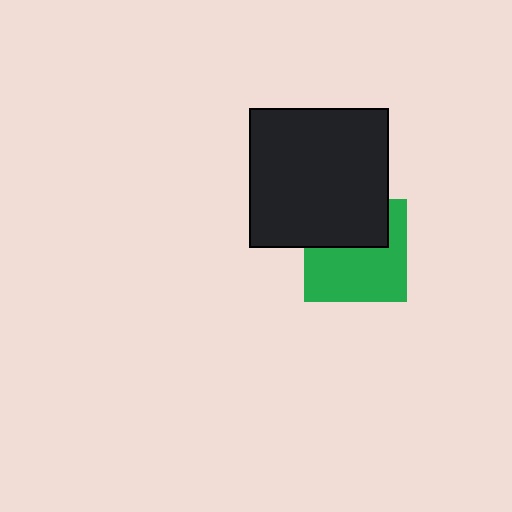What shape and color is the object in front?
The object in front is a black square.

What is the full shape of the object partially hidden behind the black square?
The partially hidden object is a green square.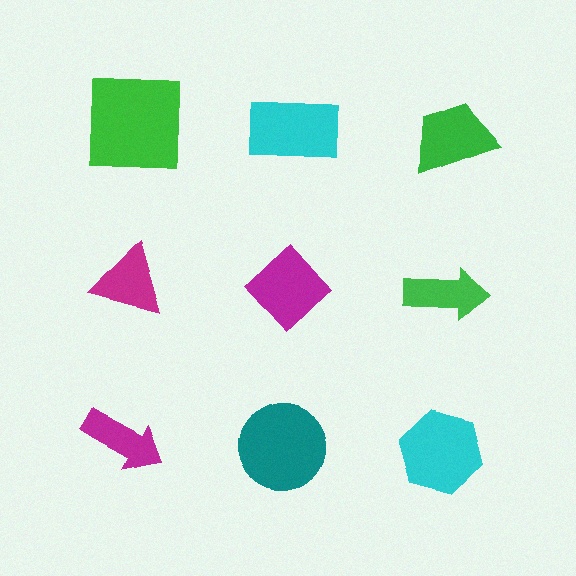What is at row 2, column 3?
A green arrow.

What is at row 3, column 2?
A teal circle.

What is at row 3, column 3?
A cyan hexagon.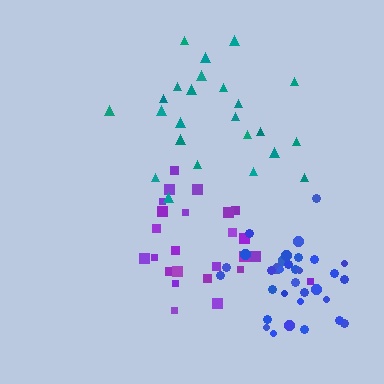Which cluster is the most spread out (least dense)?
Purple.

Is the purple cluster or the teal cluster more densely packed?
Teal.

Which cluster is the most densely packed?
Blue.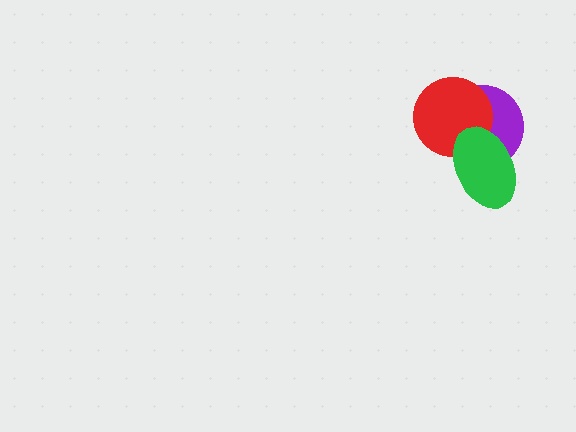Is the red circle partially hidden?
Yes, it is partially covered by another shape.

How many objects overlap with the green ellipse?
2 objects overlap with the green ellipse.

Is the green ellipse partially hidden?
No, no other shape covers it.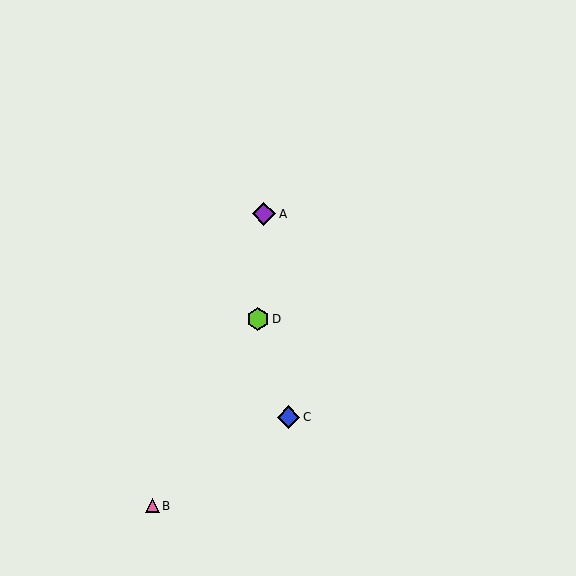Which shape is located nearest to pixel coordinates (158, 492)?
The pink triangle (labeled B) at (152, 506) is nearest to that location.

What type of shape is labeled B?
Shape B is a pink triangle.